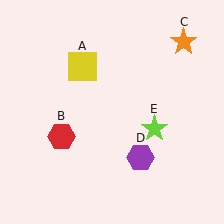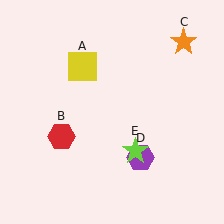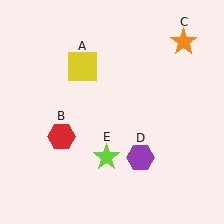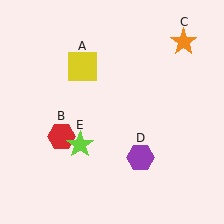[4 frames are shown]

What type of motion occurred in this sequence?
The lime star (object E) rotated clockwise around the center of the scene.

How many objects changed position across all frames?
1 object changed position: lime star (object E).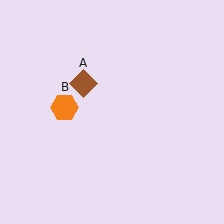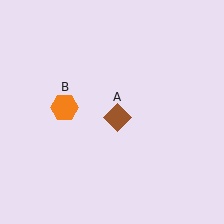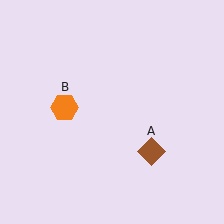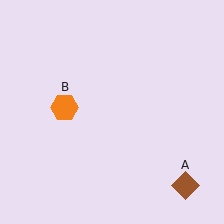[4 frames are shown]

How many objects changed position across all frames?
1 object changed position: brown diamond (object A).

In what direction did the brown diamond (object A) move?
The brown diamond (object A) moved down and to the right.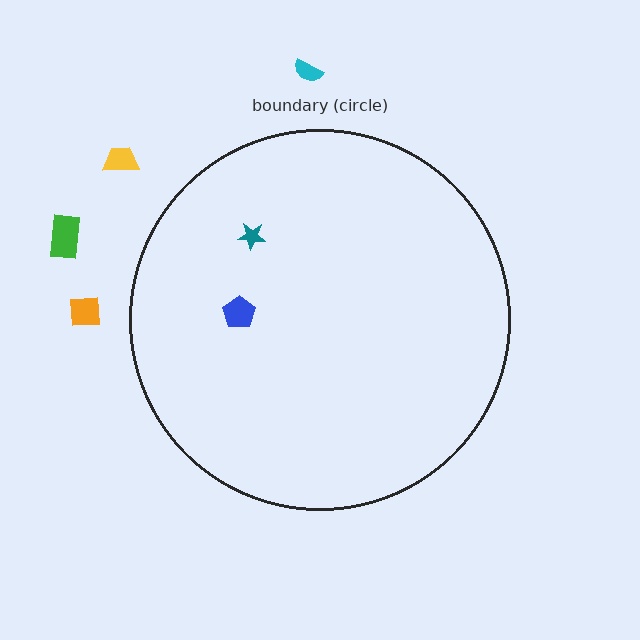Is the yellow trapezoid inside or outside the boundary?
Outside.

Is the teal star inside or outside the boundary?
Inside.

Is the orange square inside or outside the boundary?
Outside.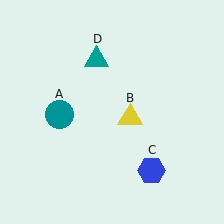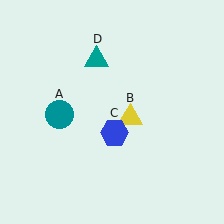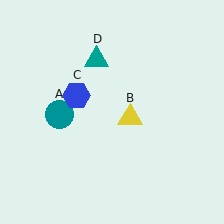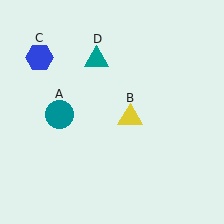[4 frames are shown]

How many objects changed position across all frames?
1 object changed position: blue hexagon (object C).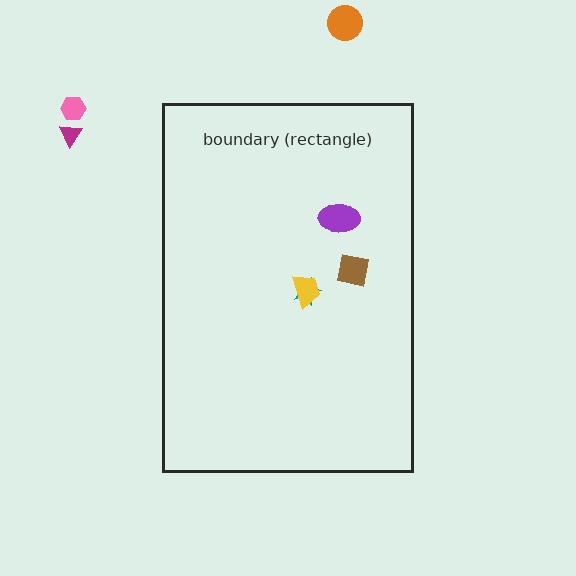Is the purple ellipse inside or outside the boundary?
Inside.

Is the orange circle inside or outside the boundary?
Outside.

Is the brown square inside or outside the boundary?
Inside.